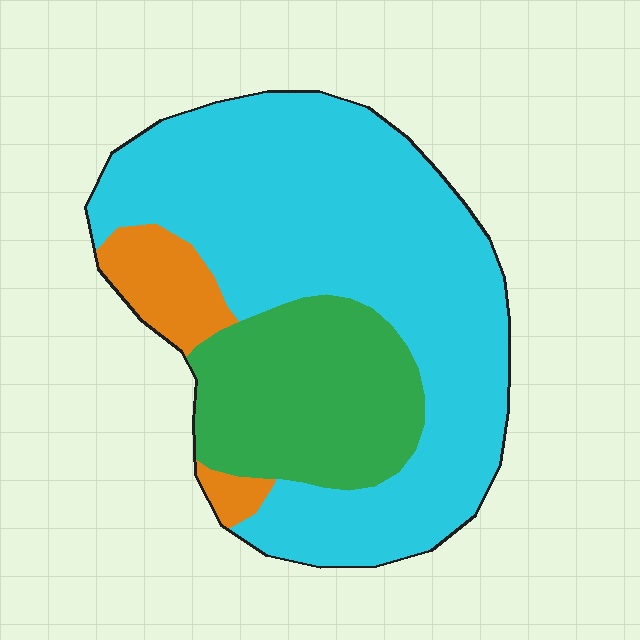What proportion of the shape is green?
Green takes up about one quarter (1/4) of the shape.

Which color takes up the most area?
Cyan, at roughly 65%.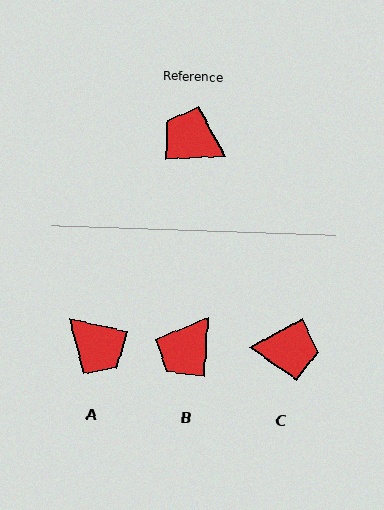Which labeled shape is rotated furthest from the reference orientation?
A, about 165 degrees away.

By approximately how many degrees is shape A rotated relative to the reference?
Approximately 165 degrees counter-clockwise.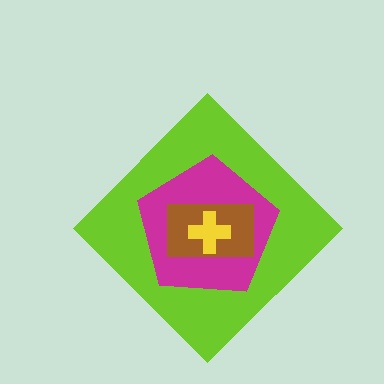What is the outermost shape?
The lime diamond.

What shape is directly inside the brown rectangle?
The yellow cross.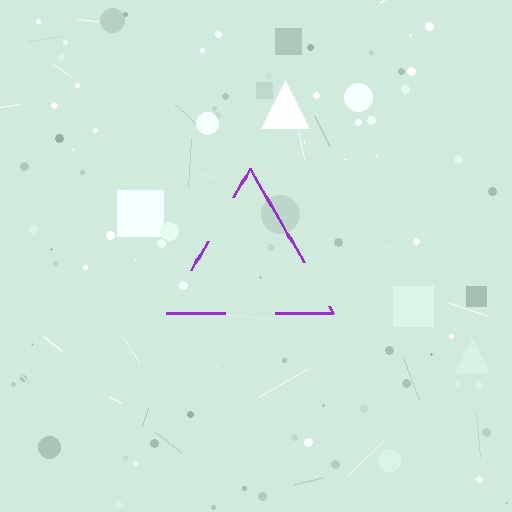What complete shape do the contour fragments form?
The contour fragments form a triangle.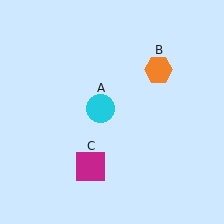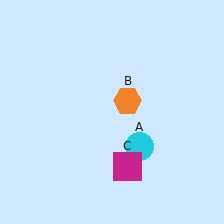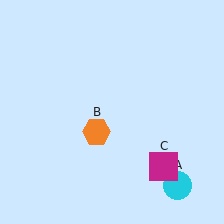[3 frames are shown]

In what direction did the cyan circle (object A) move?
The cyan circle (object A) moved down and to the right.